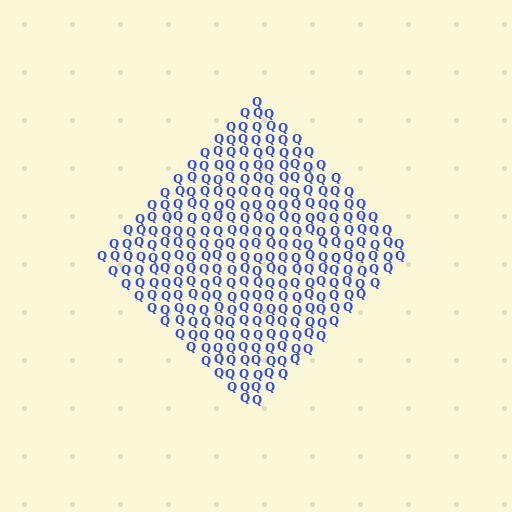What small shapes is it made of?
It is made of small letter Q's.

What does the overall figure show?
The overall figure shows a diamond.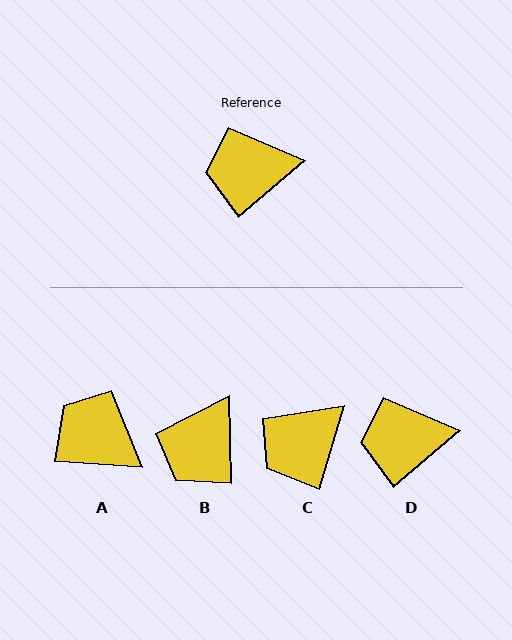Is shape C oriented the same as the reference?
No, it is off by about 32 degrees.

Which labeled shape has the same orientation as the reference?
D.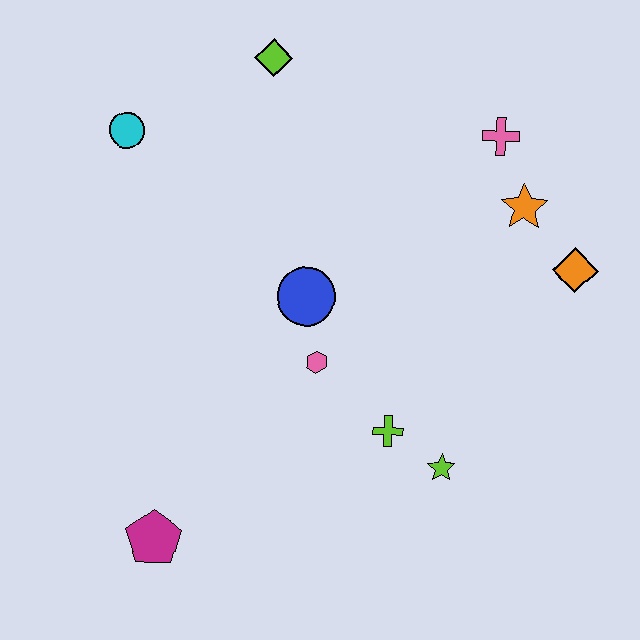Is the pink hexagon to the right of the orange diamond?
No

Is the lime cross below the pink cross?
Yes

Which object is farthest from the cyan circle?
The orange diamond is farthest from the cyan circle.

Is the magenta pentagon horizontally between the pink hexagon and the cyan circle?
Yes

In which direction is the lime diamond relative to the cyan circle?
The lime diamond is to the right of the cyan circle.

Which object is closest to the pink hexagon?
The blue circle is closest to the pink hexagon.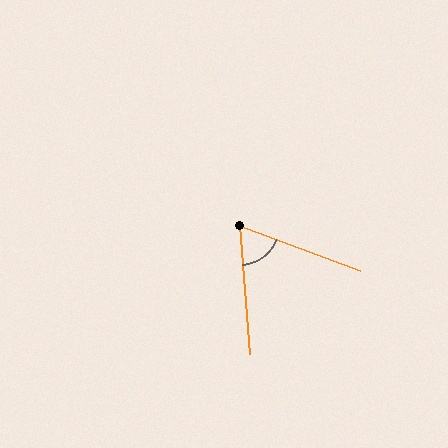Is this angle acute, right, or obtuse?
It is acute.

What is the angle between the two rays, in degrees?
Approximately 65 degrees.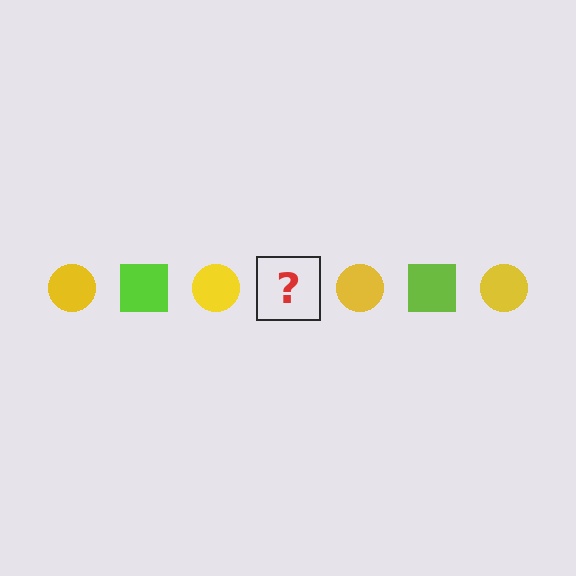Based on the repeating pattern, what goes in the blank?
The blank should be a lime square.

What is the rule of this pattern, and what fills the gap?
The rule is that the pattern alternates between yellow circle and lime square. The gap should be filled with a lime square.